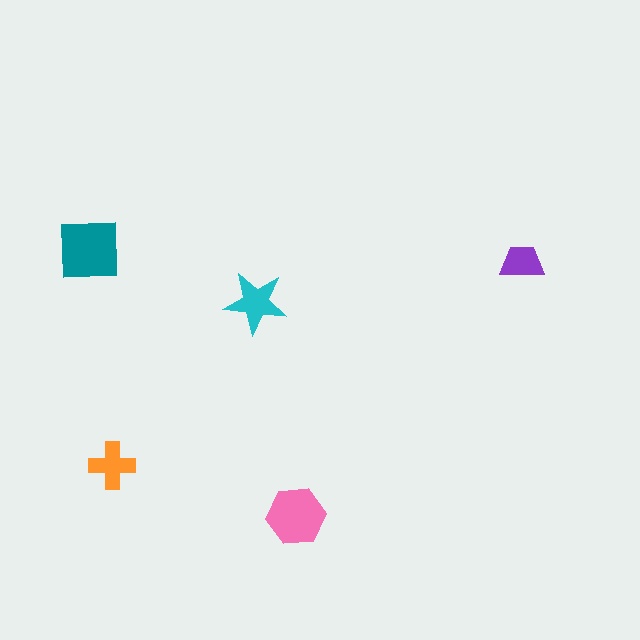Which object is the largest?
The teal square.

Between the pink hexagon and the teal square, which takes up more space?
The teal square.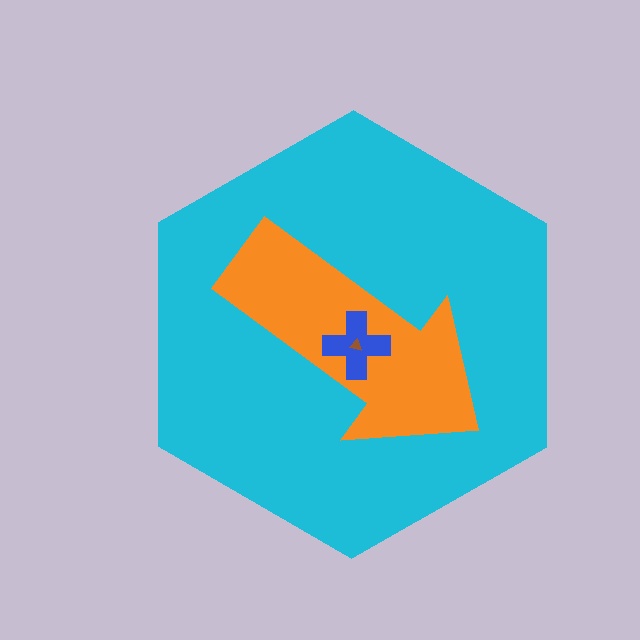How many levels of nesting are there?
4.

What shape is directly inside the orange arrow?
The blue cross.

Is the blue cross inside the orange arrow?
Yes.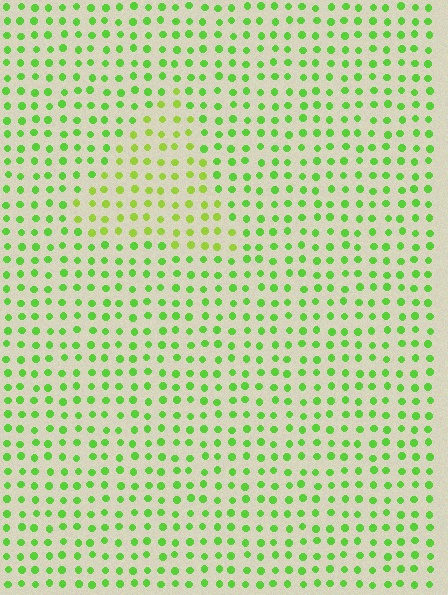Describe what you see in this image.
The image is filled with small lime elements in a uniform arrangement. A triangle-shaped region is visible where the elements are tinted to a slightly different hue, forming a subtle color boundary.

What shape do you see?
I see a triangle.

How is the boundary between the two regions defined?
The boundary is defined purely by a slight shift in hue (about 25 degrees). Spacing, size, and orientation are identical on both sides.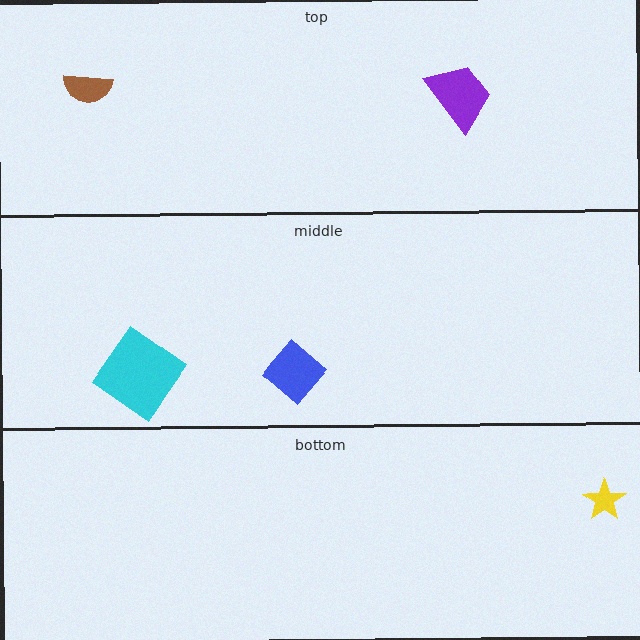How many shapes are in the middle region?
2.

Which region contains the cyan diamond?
The middle region.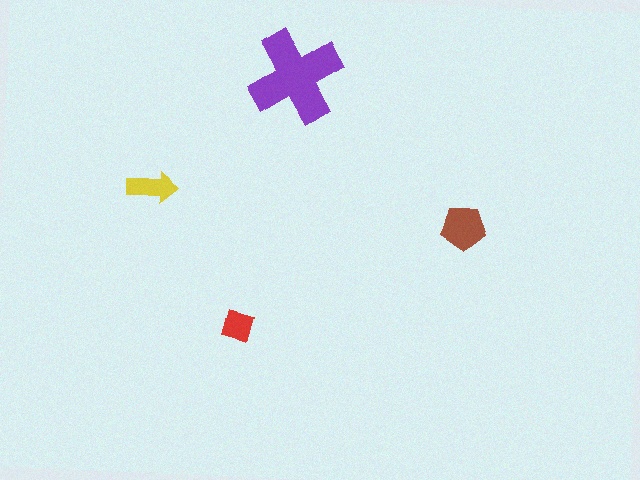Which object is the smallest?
The red diamond.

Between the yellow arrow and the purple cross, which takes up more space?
The purple cross.